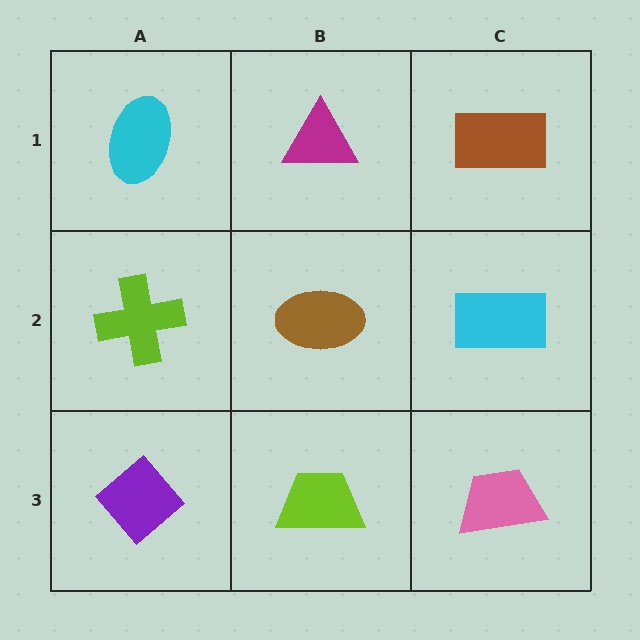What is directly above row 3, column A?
A lime cross.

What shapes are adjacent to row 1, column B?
A brown ellipse (row 2, column B), a cyan ellipse (row 1, column A), a brown rectangle (row 1, column C).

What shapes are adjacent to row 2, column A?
A cyan ellipse (row 1, column A), a purple diamond (row 3, column A), a brown ellipse (row 2, column B).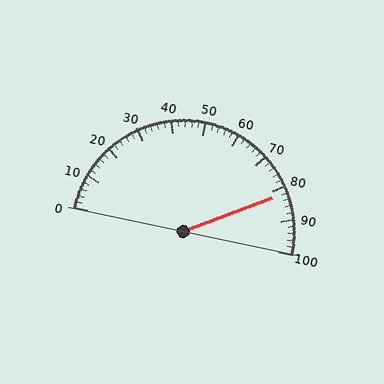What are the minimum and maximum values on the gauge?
The gauge ranges from 0 to 100.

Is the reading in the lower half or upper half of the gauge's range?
The reading is in the upper half of the range (0 to 100).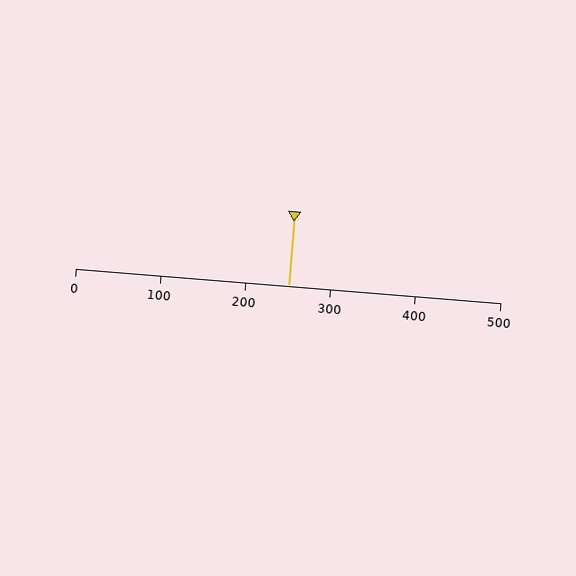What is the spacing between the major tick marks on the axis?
The major ticks are spaced 100 apart.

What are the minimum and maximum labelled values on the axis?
The axis runs from 0 to 500.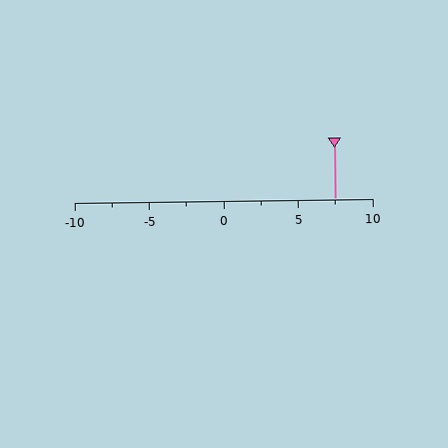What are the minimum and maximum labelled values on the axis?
The axis runs from -10 to 10.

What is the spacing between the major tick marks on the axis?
The major ticks are spaced 5 apart.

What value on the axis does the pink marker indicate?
The marker indicates approximately 7.5.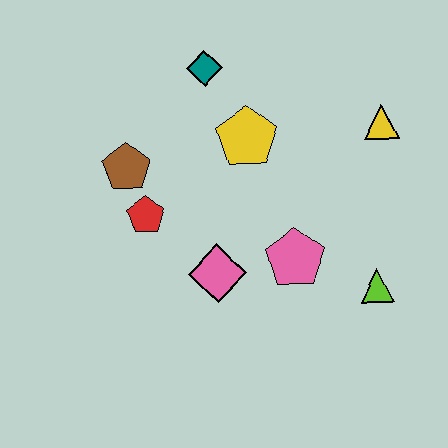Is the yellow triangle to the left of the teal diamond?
No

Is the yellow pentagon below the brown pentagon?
No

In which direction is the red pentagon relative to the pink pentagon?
The red pentagon is to the left of the pink pentagon.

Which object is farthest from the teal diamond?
The lime triangle is farthest from the teal diamond.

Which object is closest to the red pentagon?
The brown pentagon is closest to the red pentagon.